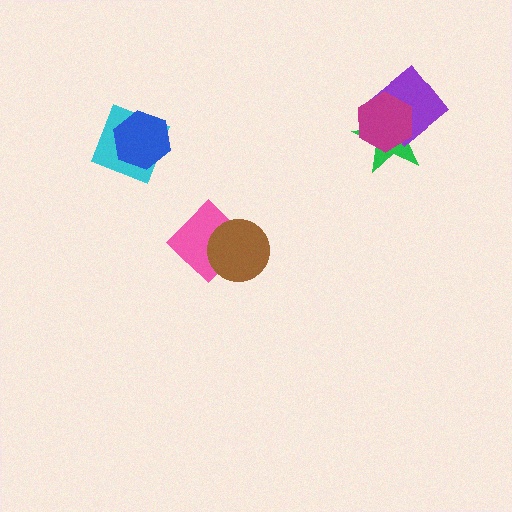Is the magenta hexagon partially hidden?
No, no other shape covers it.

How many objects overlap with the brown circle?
1 object overlaps with the brown circle.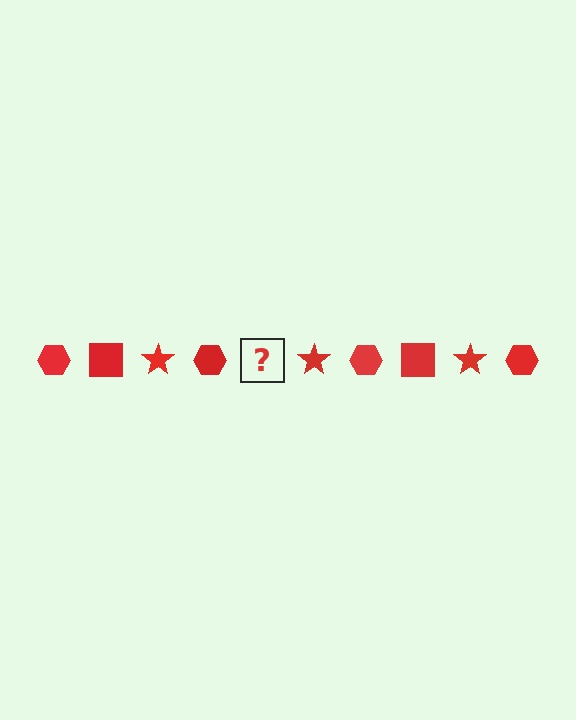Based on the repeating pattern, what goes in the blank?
The blank should be a red square.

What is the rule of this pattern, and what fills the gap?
The rule is that the pattern cycles through hexagon, square, star shapes in red. The gap should be filled with a red square.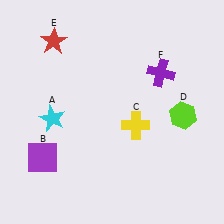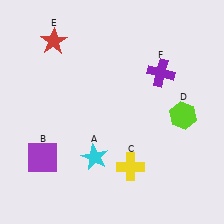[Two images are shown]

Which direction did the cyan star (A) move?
The cyan star (A) moved right.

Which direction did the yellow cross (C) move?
The yellow cross (C) moved down.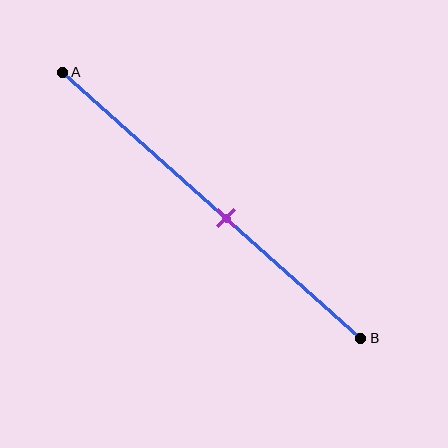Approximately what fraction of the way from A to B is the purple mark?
The purple mark is approximately 55% of the way from A to B.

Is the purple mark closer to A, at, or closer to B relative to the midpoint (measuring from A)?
The purple mark is closer to point B than the midpoint of segment AB.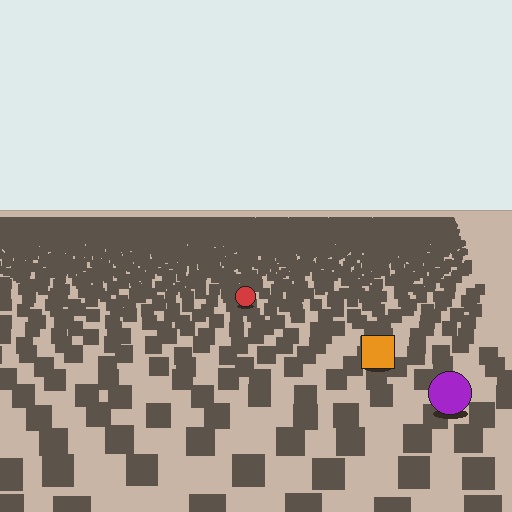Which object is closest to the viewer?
The purple circle is closest. The texture marks near it are larger and more spread out.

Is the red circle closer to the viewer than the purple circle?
No. The purple circle is closer — you can tell from the texture gradient: the ground texture is coarser near it.